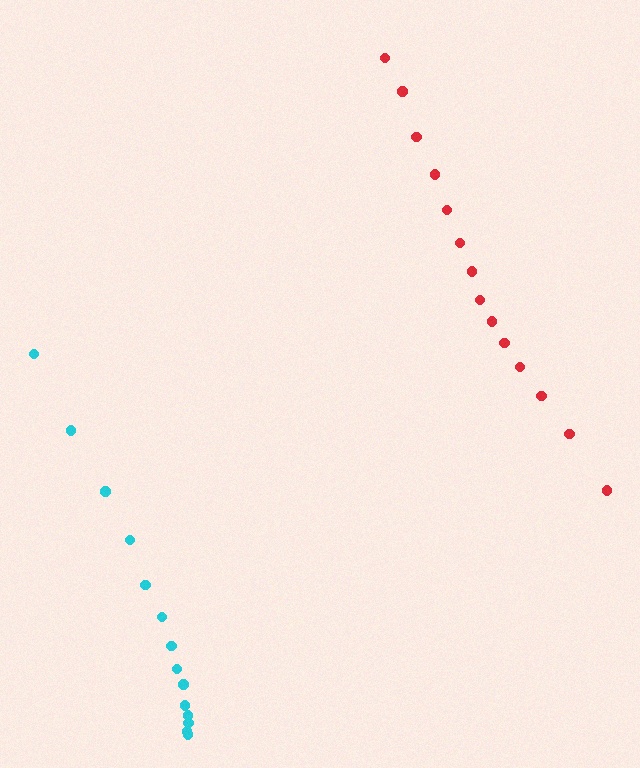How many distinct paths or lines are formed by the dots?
There are 2 distinct paths.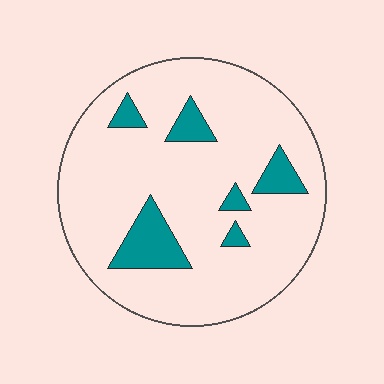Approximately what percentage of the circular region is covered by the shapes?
Approximately 15%.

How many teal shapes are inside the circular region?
6.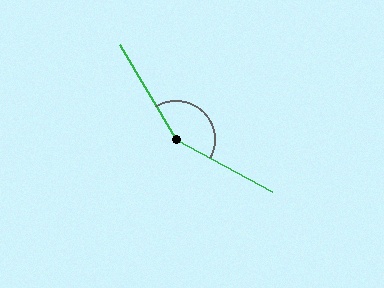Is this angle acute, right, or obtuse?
It is obtuse.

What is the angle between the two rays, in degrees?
Approximately 149 degrees.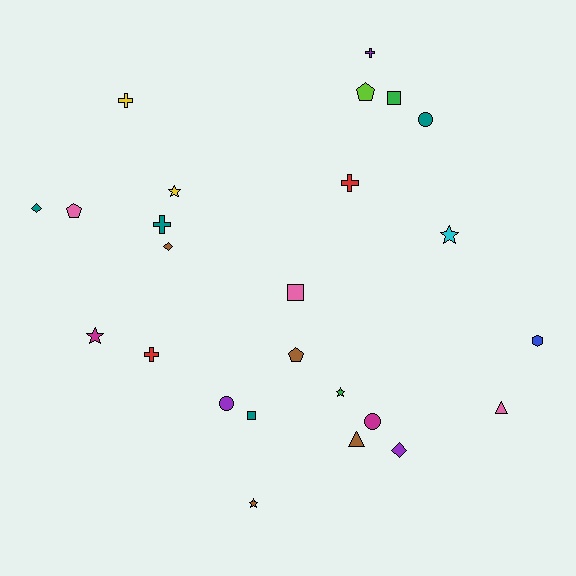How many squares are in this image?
There are 3 squares.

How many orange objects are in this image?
There are no orange objects.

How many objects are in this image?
There are 25 objects.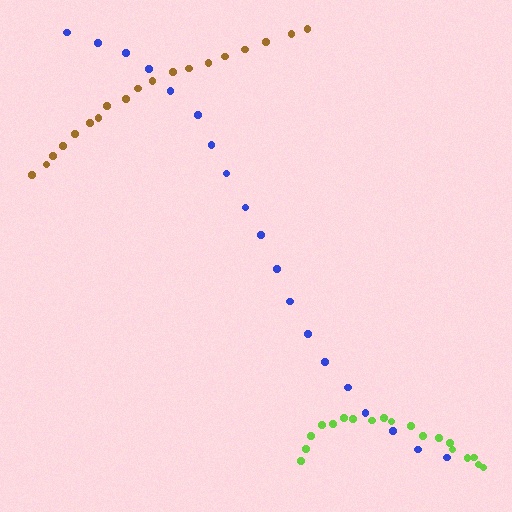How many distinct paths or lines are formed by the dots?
There are 3 distinct paths.